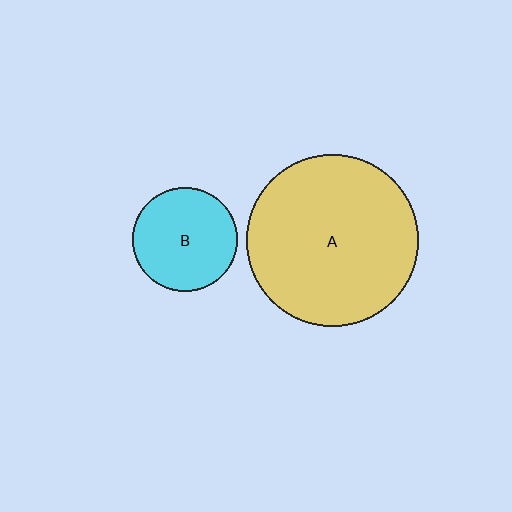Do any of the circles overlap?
No, none of the circles overlap.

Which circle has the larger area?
Circle A (yellow).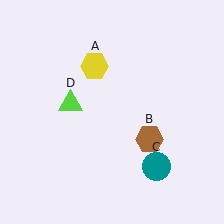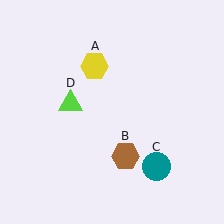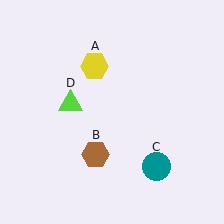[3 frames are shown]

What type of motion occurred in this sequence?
The brown hexagon (object B) rotated clockwise around the center of the scene.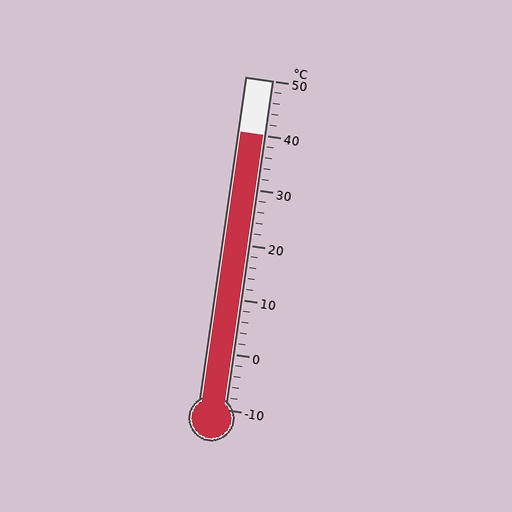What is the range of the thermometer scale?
The thermometer scale ranges from -10°C to 50°C.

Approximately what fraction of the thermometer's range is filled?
The thermometer is filled to approximately 85% of its range.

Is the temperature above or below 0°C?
The temperature is above 0°C.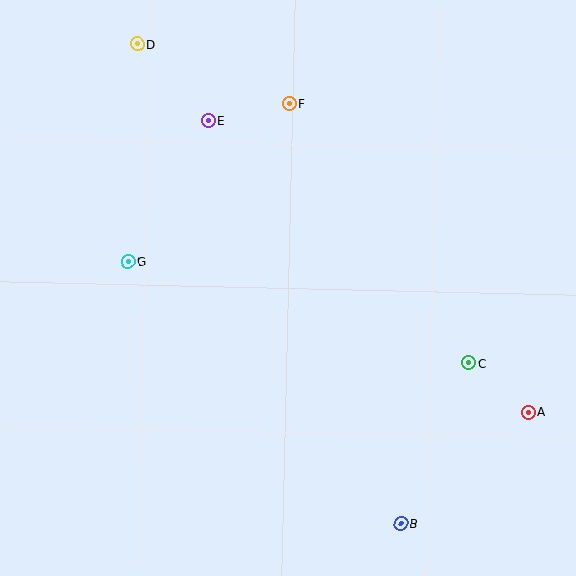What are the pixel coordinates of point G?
Point G is at (128, 261).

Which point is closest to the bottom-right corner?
Point A is closest to the bottom-right corner.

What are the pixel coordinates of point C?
Point C is at (469, 363).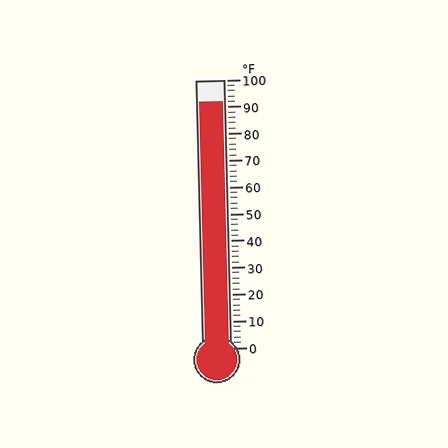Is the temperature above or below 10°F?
The temperature is above 10°F.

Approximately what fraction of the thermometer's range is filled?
The thermometer is filled to approximately 90% of its range.